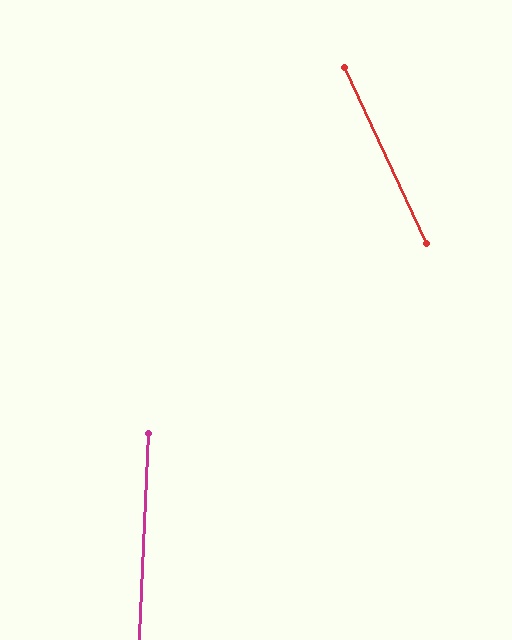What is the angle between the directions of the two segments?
Approximately 27 degrees.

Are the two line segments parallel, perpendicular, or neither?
Neither parallel nor perpendicular — they differ by about 27°.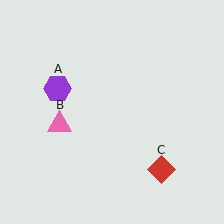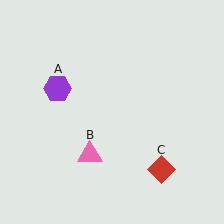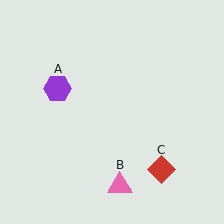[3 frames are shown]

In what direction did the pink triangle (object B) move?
The pink triangle (object B) moved down and to the right.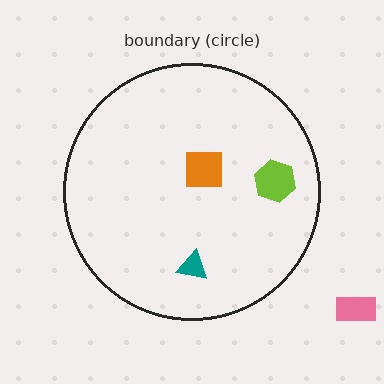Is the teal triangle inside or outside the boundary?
Inside.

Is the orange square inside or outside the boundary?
Inside.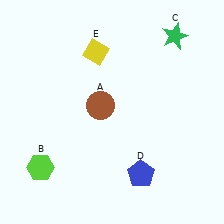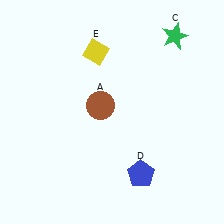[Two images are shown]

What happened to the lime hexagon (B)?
The lime hexagon (B) was removed in Image 2. It was in the bottom-left area of Image 1.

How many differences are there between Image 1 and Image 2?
There is 1 difference between the two images.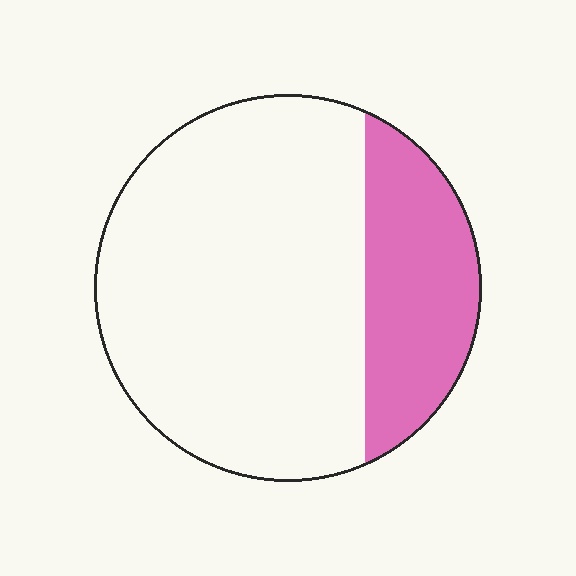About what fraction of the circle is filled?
About one quarter (1/4).